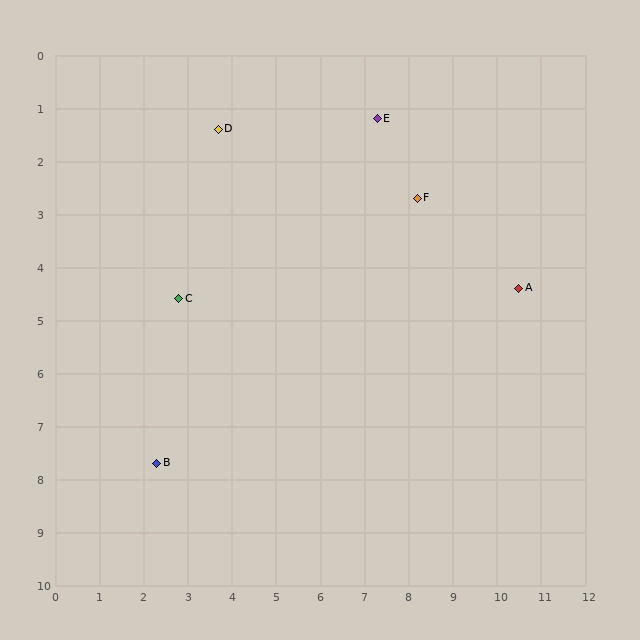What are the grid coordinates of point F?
Point F is at approximately (8.2, 2.7).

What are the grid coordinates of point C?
Point C is at approximately (2.8, 4.6).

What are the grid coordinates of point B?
Point B is at approximately (2.3, 7.7).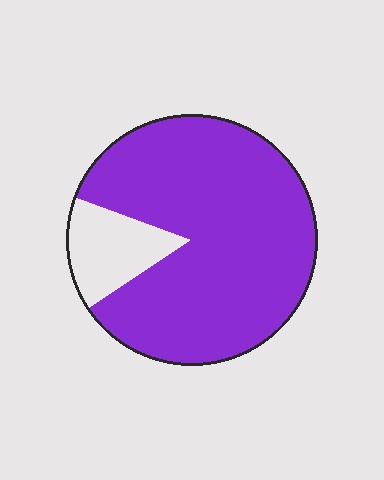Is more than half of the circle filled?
Yes.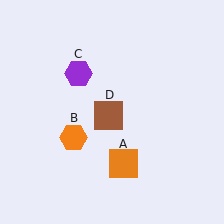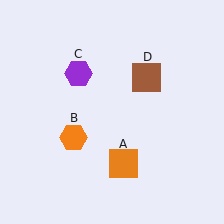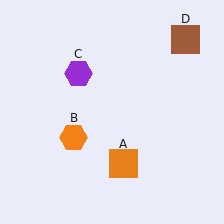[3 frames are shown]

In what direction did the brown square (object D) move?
The brown square (object D) moved up and to the right.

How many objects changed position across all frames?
1 object changed position: brown square (object D).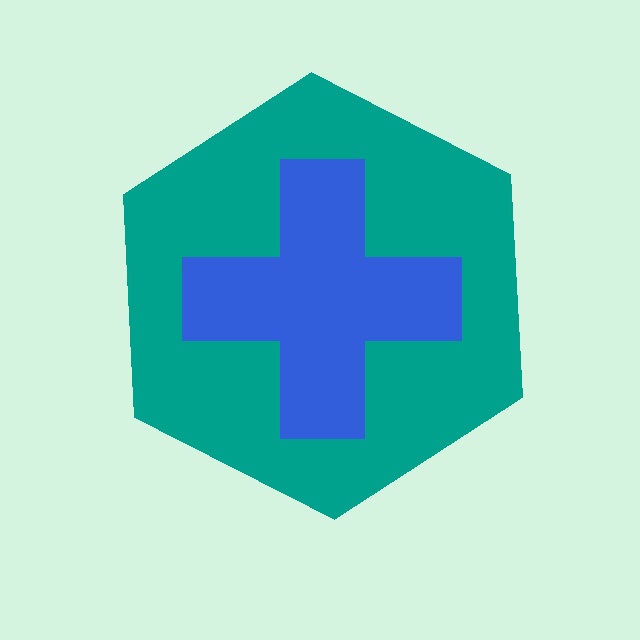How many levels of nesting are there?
2.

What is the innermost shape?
The blue cross.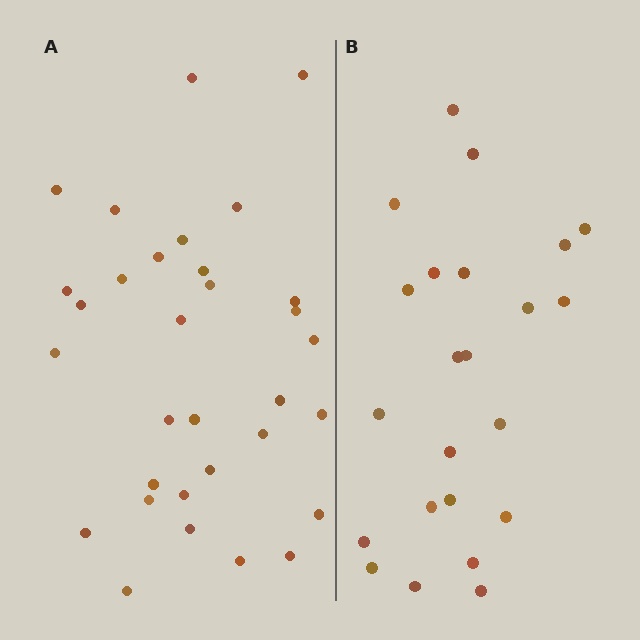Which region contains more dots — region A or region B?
Region A (the left region) has more dots.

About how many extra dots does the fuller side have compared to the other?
Region A has roughly 8 or so more dots than region B.